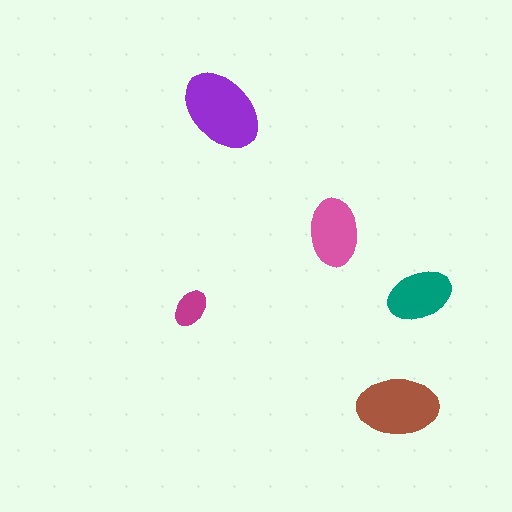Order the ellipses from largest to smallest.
the purple one, the brown one, the pink one, the teal one, the magenta one.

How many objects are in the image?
There are 5 objects in the image.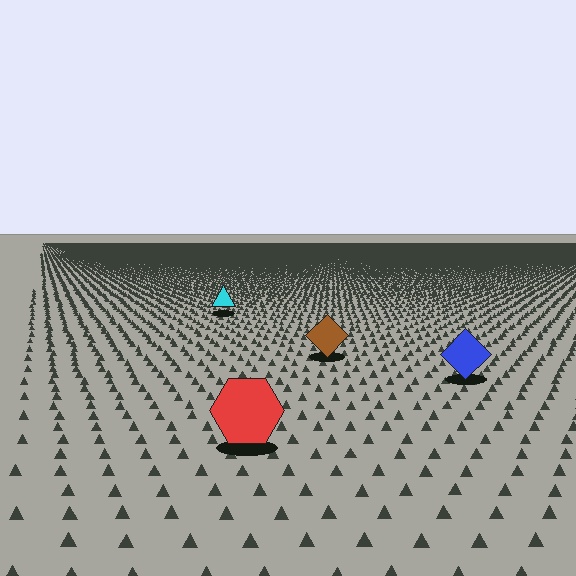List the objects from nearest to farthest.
From nearest to farthest: the red hexagon, the blue diamond, the brown diamond, the cyan triangle.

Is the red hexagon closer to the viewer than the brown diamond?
Yes. The red hexagon is closer — you can tell from the texture gradient: the ground texture is coarser near it.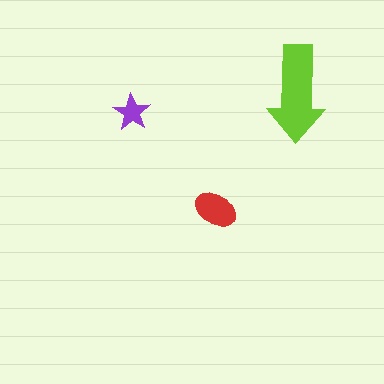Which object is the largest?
The lime arrow.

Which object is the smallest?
The purple star.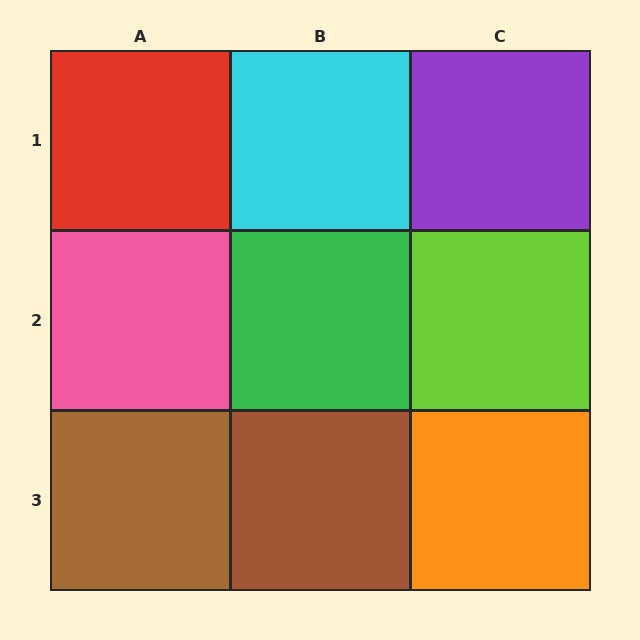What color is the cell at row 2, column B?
Green.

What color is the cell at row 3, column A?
Brown.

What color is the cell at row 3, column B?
Brown.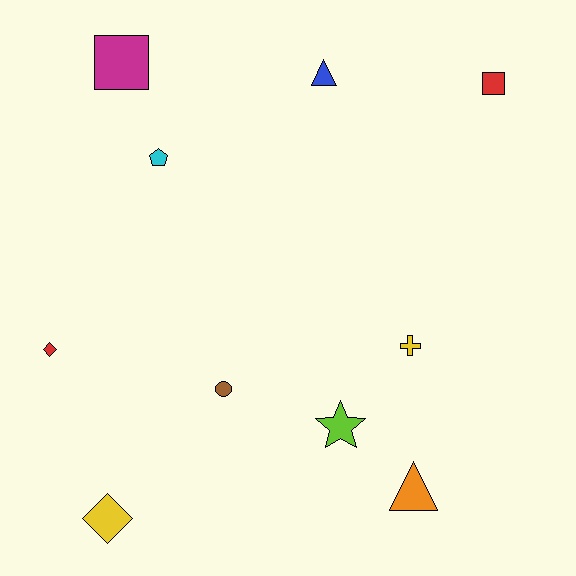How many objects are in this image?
There are 10 objects.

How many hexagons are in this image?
There are no hexagons.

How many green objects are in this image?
There are no green objects.